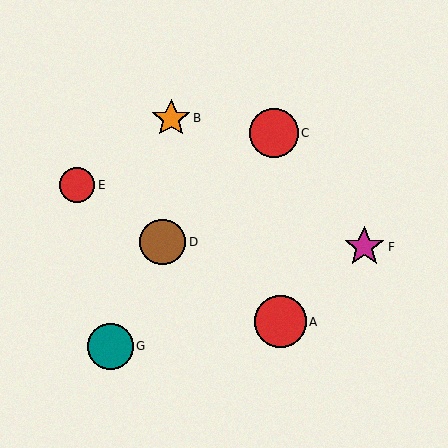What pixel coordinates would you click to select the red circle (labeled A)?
Click at (280, 322) to select the red circle A.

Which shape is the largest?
The red circle (labeled A) is the largest.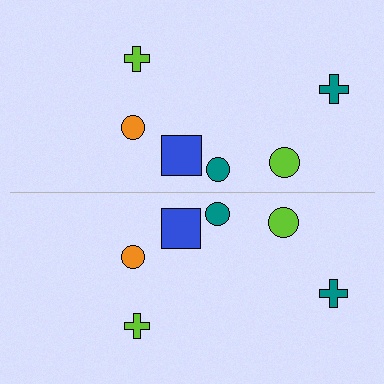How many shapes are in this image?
There are 12 shapes in this image.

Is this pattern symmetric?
Yes, this pattern has bilateral (reflection) symmetry.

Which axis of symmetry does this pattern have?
The pattern has a horizontal axis of symmetry running through the center of the image.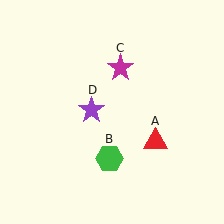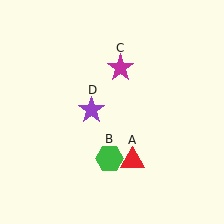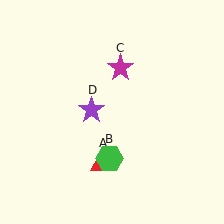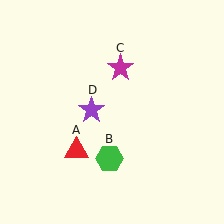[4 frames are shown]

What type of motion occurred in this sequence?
The red triangle (object A) rotated clockwise around the center of the scene.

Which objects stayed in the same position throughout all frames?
Green hexagon (object B) and magenta star (object C) and purple star (object D) remained stationary.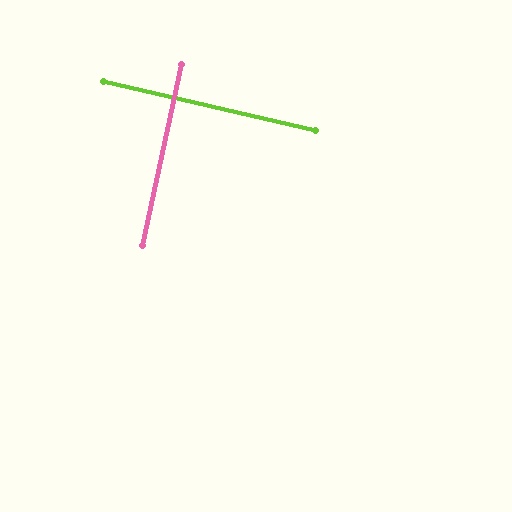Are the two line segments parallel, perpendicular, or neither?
Perpendicular — they meet at approximately 89°.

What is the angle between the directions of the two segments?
Approximately 89 degrees.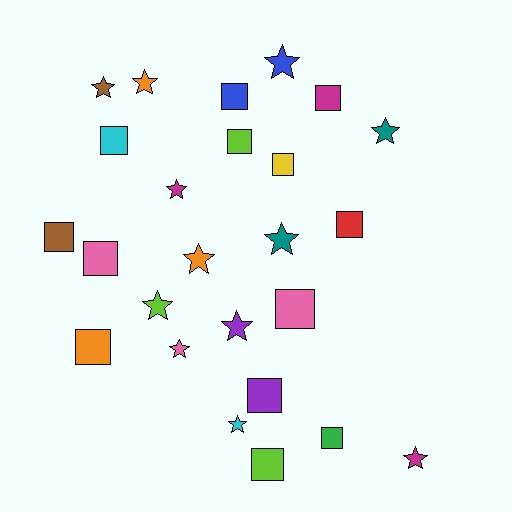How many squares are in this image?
There are 13 squares.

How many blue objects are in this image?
There are 2 blue objects.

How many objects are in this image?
There are 25 objects.